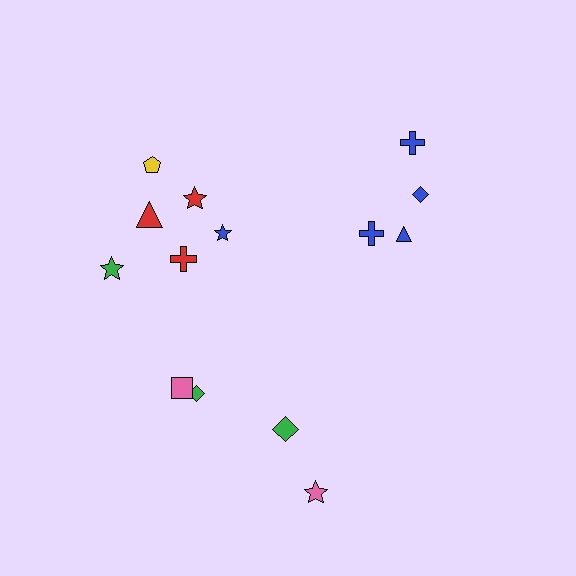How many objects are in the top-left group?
There are 6 objects.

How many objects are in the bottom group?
There are 4 objects.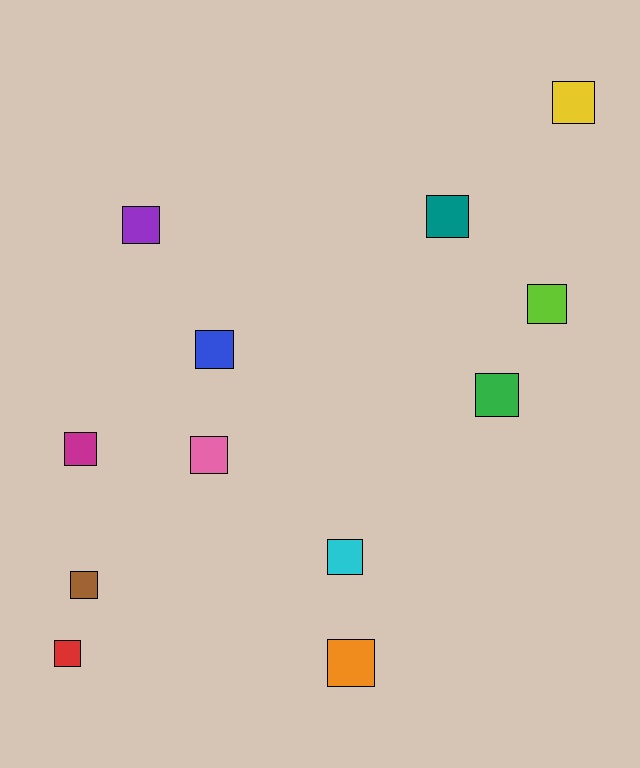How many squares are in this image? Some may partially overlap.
There are 12 squares.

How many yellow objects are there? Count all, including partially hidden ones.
There is 1 yellow object.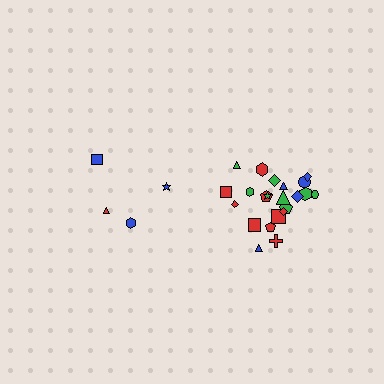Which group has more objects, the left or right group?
The right group.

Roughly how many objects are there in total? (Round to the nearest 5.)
Roughly 25 objects in total.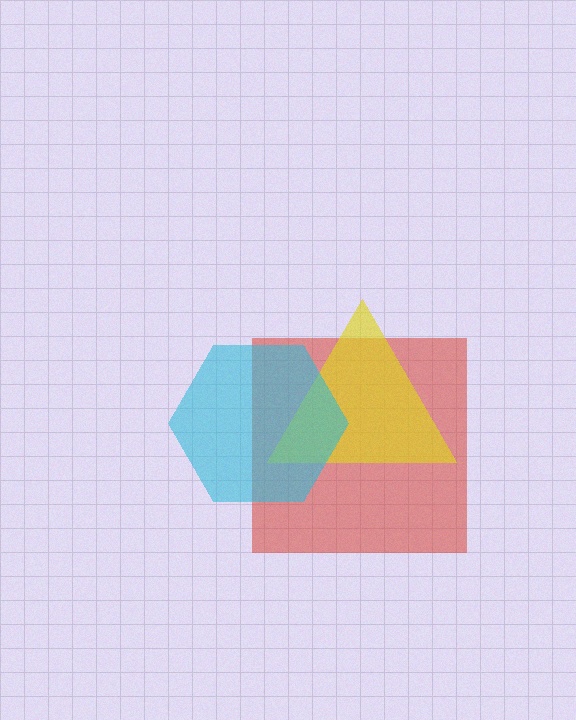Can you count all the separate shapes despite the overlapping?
Yes, there are 3 separate shapes.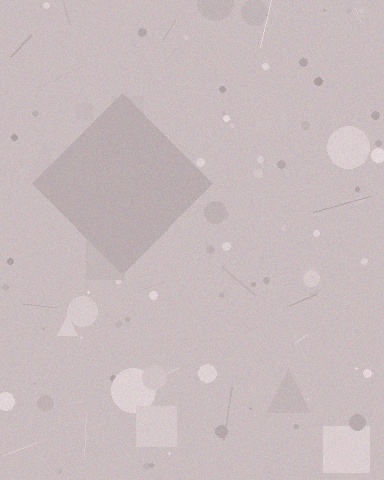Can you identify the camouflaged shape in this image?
The camouflaged shape is a diamond.